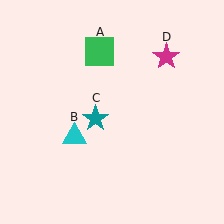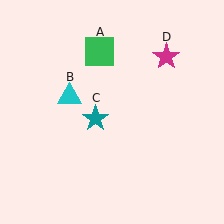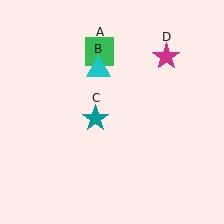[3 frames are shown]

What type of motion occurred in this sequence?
The cyan triangle (object B) rotated clockwise around the center of the scene.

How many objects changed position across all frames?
1 object changed position: cyan triangle (object B).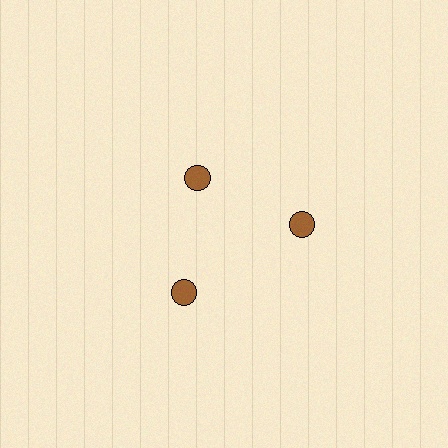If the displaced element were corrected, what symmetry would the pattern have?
It would have 3-fold rotational symmetry — the pattern would map onto itself every 120 degrees.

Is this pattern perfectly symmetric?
No. The 3 brown circles are arranged in a ring, but one element near the 11 o'clock position is pulled inward toward the center, breaking the 3-fold rotational symmetry.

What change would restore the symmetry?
The symmetry would be restored by moving it outward, back onto the ring so that all 3 circles sit at equal angles and equal distance from the center.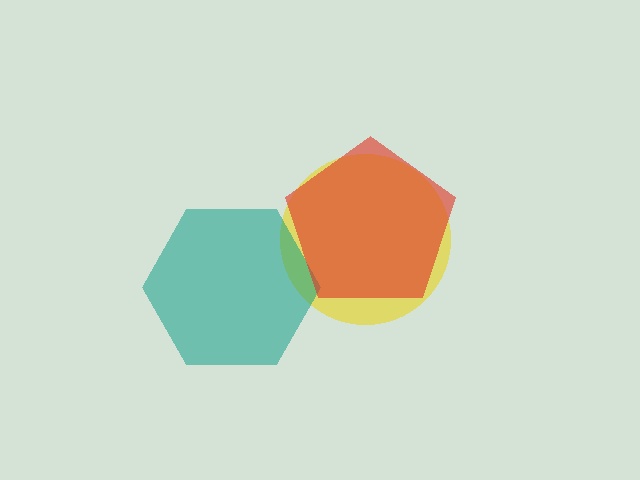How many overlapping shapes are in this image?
There are 3 overlapping shapes in the image.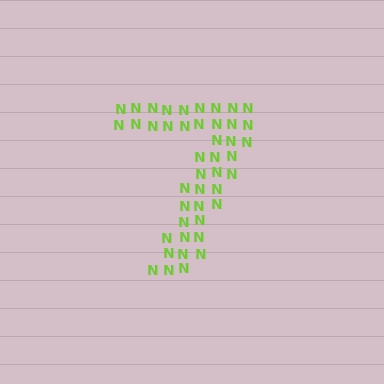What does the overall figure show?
The overall figure shows the digit 7.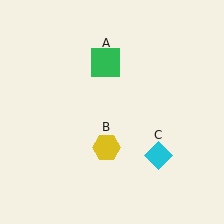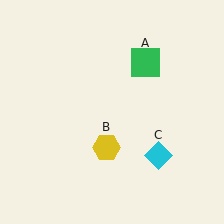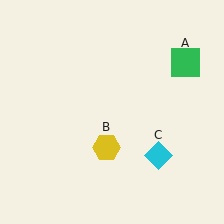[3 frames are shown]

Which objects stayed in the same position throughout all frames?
Yellow hexagon (object B) and cyan diamond (object C) remained stationary.